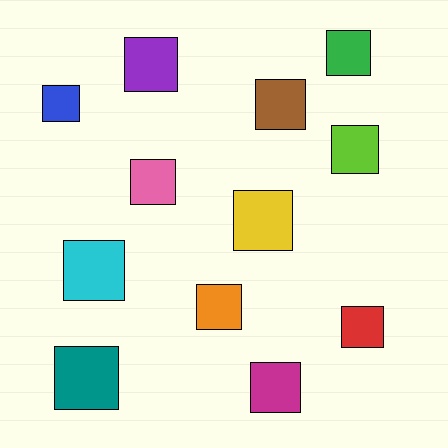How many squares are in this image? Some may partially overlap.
There are 12 squares.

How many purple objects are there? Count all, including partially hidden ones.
There is 1 purple object.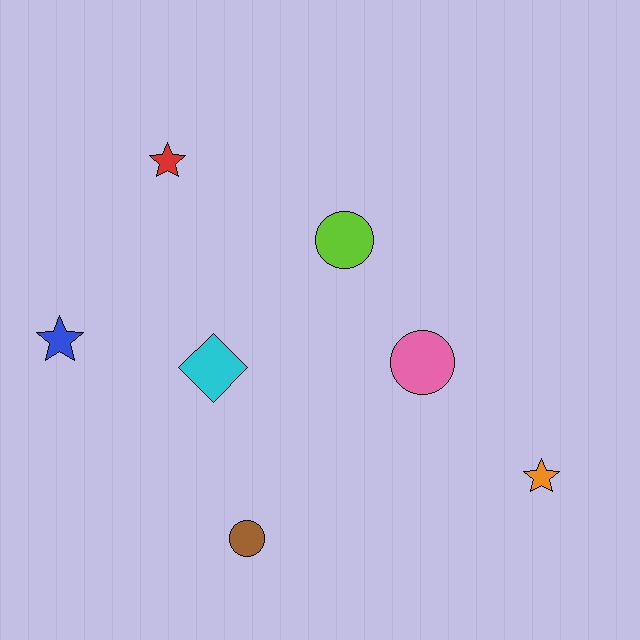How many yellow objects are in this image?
There are no yellow objects.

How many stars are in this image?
There are 3 stars.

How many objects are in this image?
There are 7 objects.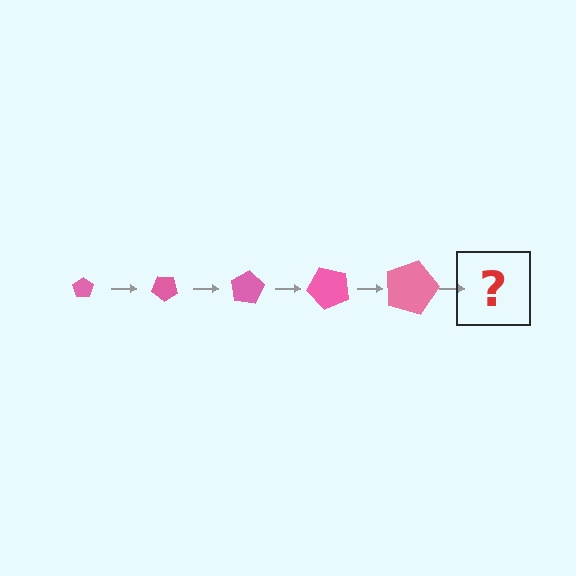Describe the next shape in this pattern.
It should be a pentagon, larger than the previous one and rotated 200 degrees from the start.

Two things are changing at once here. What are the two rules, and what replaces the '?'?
The two rules are that the pentagon grows larger each step and it rotates 40 degrees each step. The '?' should be a pentagon, larger than the previous one and rotated 200 degrees from the start.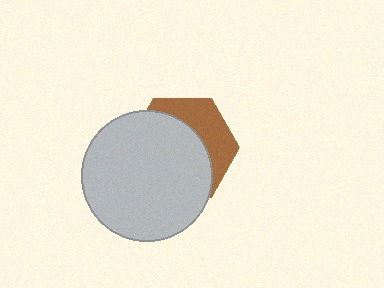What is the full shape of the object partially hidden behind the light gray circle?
The partially hidden object is a brown hexagon.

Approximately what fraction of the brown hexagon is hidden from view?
Roughly 65% of the brown hexagon is hidden behind the light gray circle.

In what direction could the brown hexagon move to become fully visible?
The brown hexagon could move toward the upper-right. That would shift it out from behind the light gray circle entirely.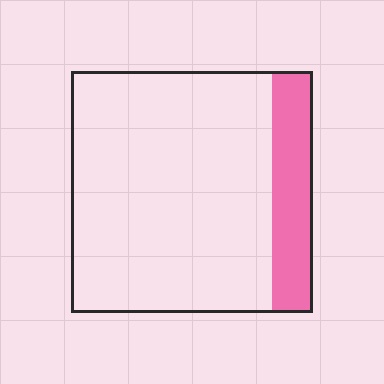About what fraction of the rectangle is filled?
About one sixth (1/6).